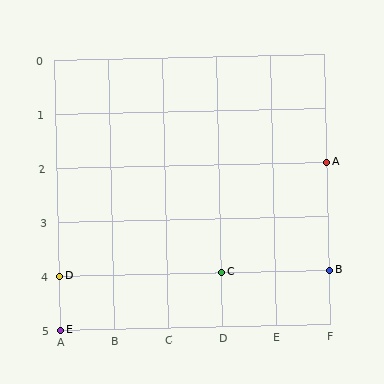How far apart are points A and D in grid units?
Points A and D are 5 columns and 2 rows apart (about 5.4 grid units diagonally).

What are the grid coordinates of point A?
Point A is at grid coordinates (F, 2).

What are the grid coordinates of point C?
Point C is at grid coordinates (D, 4).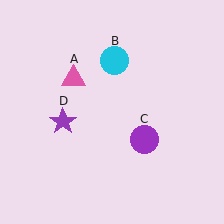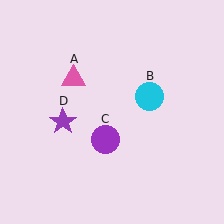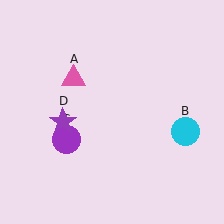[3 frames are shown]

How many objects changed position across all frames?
2 objects changed position: cyan circle (object B), purple circle (object C).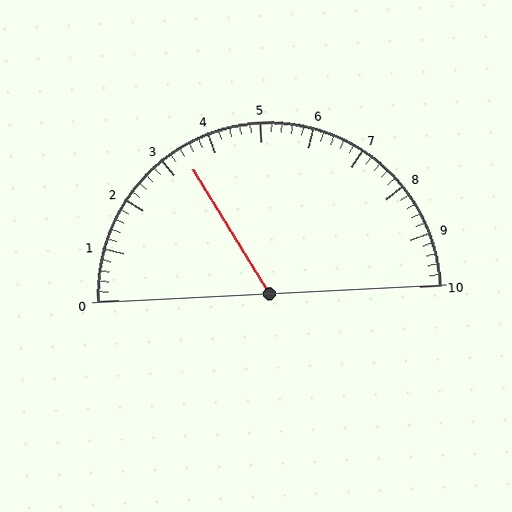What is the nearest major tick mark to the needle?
The nearest major tick mark is 3.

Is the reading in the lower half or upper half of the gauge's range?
The reading is in the lower half of the range (0 to 10).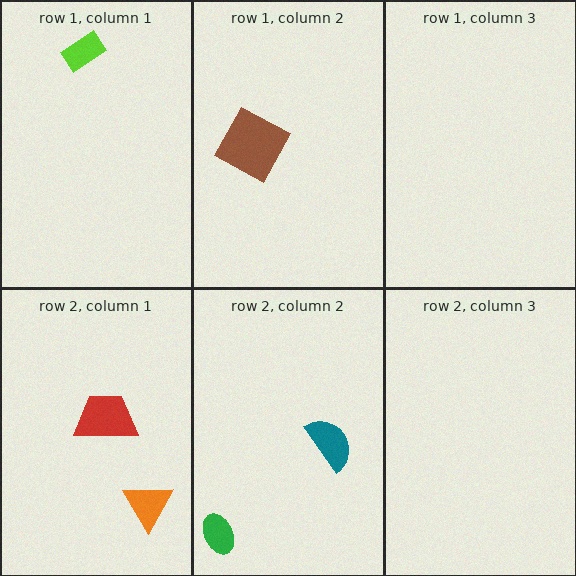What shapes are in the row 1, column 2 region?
The brown square.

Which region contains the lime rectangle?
The row 1, column 1 region.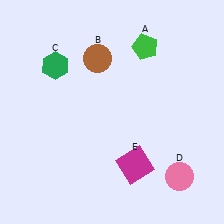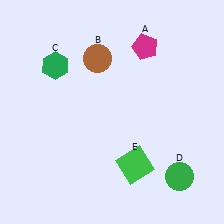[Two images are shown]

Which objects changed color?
A changed from green to magenta. D changed from pink to green. E changed from magenta to green.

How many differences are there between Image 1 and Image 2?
There are 3 differences between the two images.